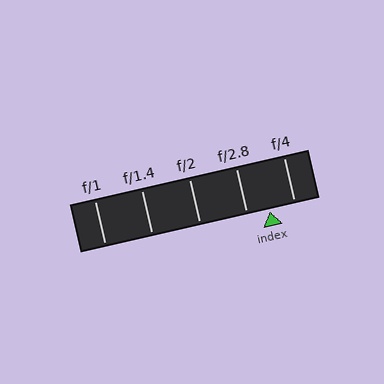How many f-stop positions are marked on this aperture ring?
There are 5 f-stop positions marked.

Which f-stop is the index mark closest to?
The index mark is closest to f/2.8.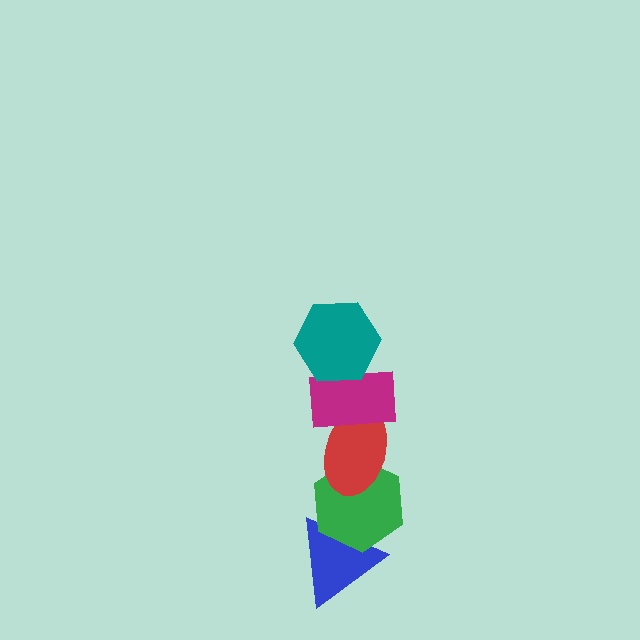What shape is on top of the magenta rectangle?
The teal hexagon is on top of the magenta rectangle.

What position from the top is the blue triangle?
The blue triangle is 5th from the top.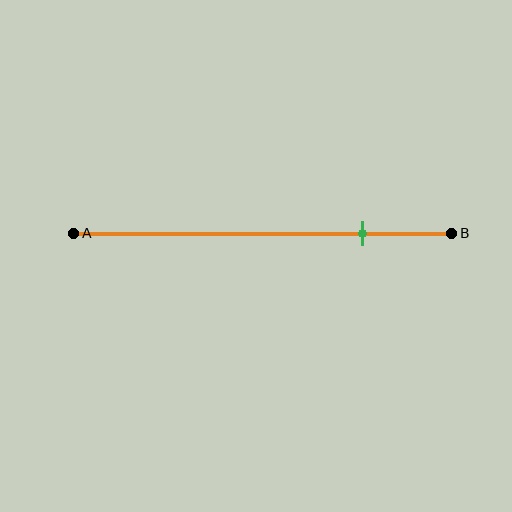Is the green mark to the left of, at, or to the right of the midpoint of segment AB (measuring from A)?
The green mark is to the right of the midpoint of segment AB.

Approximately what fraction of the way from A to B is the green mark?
The green mark is approximately 75% of the way from A to B.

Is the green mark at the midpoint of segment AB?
No, the mark is at about 75% from A, not at the 50% midpoint.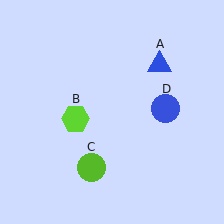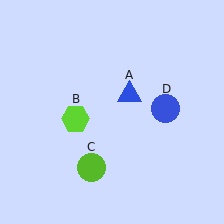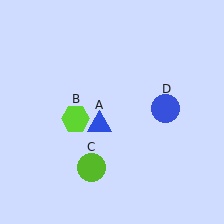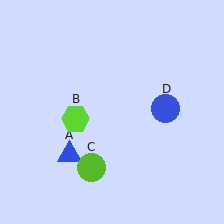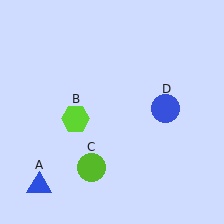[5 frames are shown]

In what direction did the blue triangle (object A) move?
The blue triangle (object A) moved down and to the left.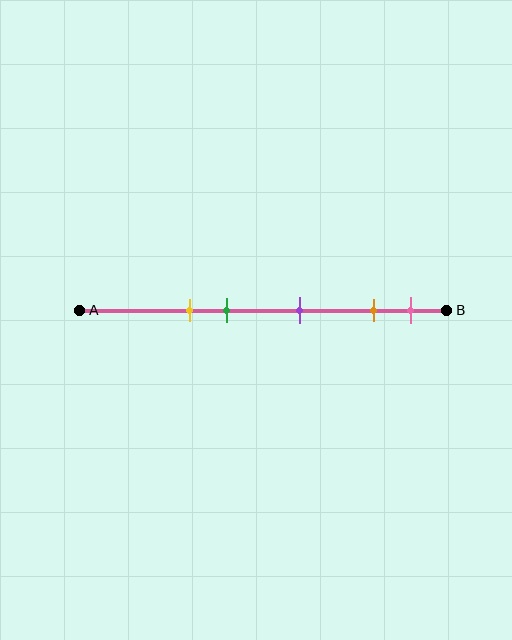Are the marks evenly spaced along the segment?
No, the marks are not evenly spaced.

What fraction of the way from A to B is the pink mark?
The pink mark is approximately 90% (0.9) of the way from A to B.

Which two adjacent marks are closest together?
The orange and pink marks are the closest adjacent pair.